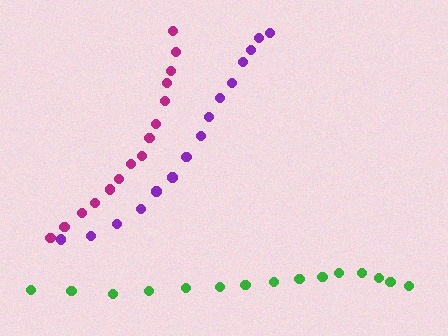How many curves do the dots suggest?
There are 3 distinct paths.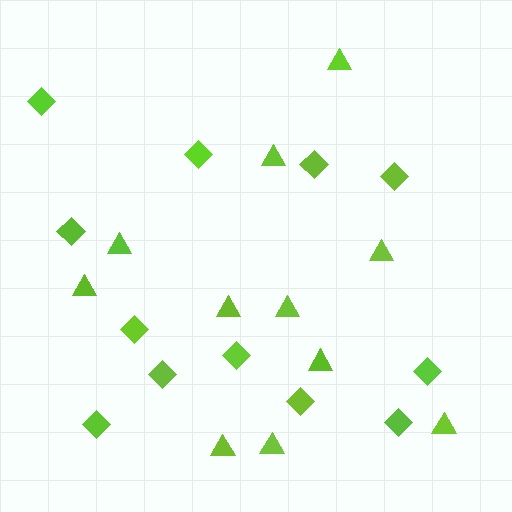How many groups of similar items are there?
There are 2 groups: one group of diamonds (12) and one group of triangles (11).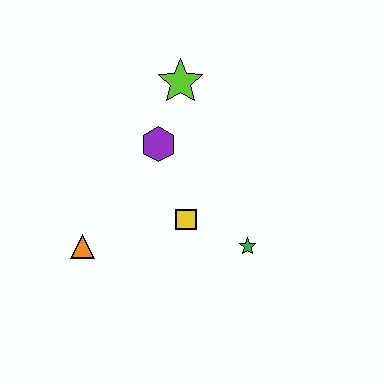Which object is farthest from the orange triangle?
The lime star is farthest from the orange triangle.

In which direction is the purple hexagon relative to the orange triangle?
The purple hexagon is above the orange triangle.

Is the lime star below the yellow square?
No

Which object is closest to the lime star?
The purple hexagon is closest to the lime star.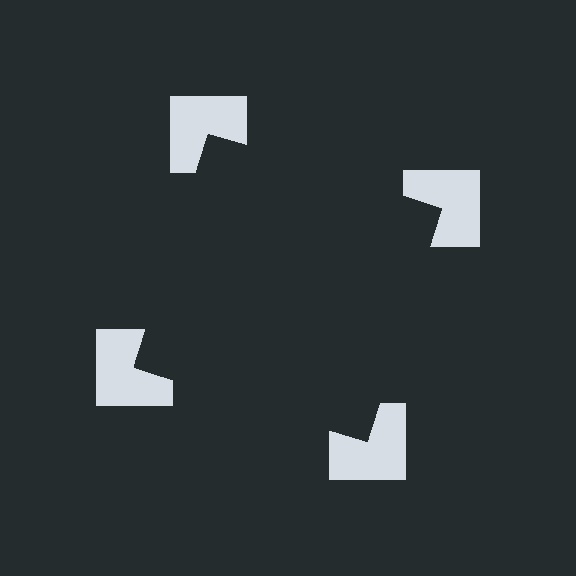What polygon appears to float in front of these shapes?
An illusory square — its edges are inferred from the aligned wedge cuts in the notched squares, not physically drawn.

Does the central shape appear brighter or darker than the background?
It typically appears slightly darker than the background, even though no actual brightness change is drawn.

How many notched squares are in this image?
There are 4 — one at each vertex of the illusory square.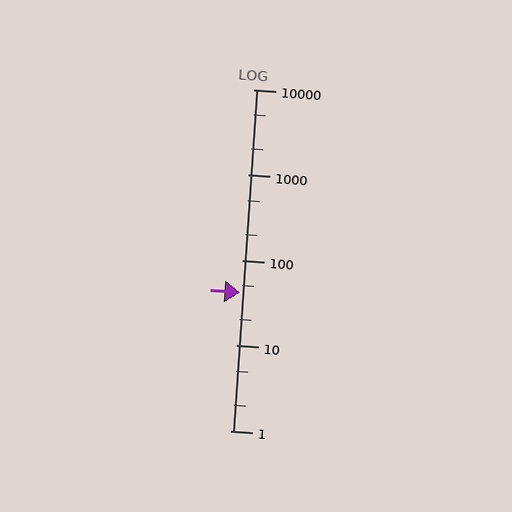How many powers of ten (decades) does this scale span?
The scale spans 4 decades, from 1 to 10000.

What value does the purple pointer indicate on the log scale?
The pointer indicates approximately 42.